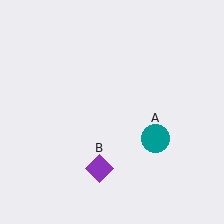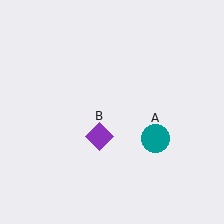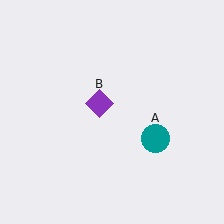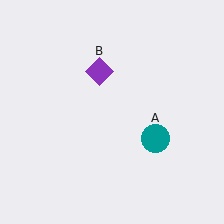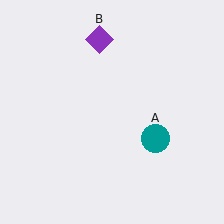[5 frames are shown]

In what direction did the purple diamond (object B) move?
The purple diamond (object B) moved up.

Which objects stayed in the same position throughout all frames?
Teal circle (object A) remained stationary.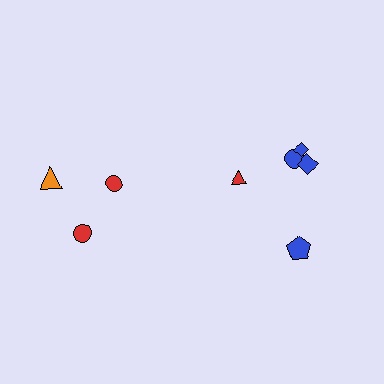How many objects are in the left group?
There are 3 objects.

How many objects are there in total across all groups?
There are 8 objects.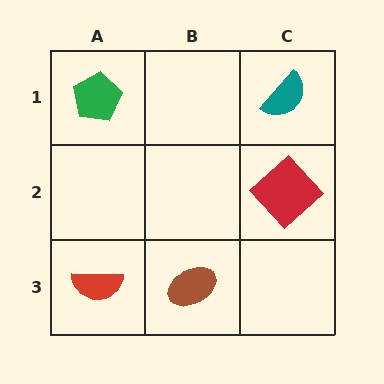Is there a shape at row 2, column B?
No, that cell is empty.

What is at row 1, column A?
A green pentagon.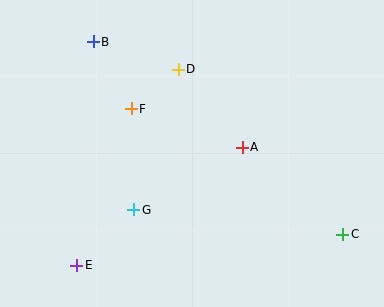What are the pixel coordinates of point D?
Point D is at (178, 69).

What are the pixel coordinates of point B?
Point B is at (93, 42).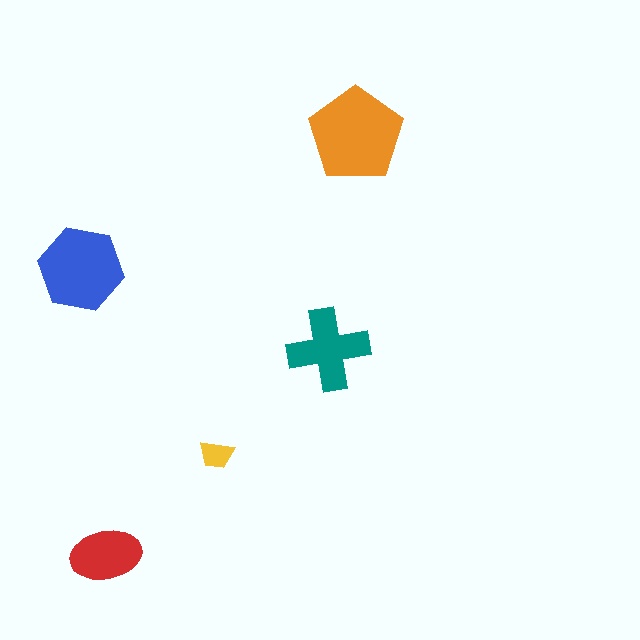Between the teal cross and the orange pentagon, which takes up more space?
The orange pentagon.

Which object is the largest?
The orange pentagon.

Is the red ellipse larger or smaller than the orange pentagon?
Smaller.